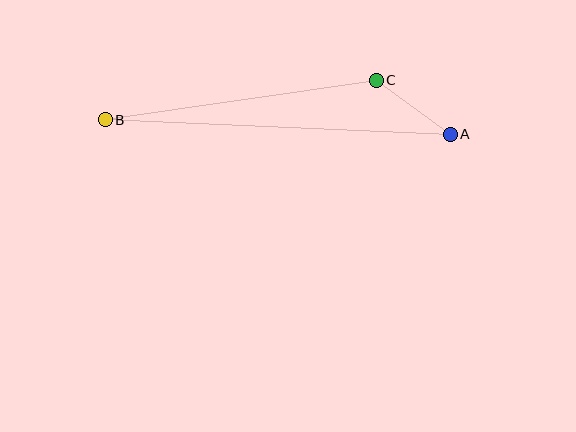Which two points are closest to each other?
Points A and C are closest to each other.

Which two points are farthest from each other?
Points A and B are farthest from each other.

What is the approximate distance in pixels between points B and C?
The distance between B and C is approximately 273 pixels.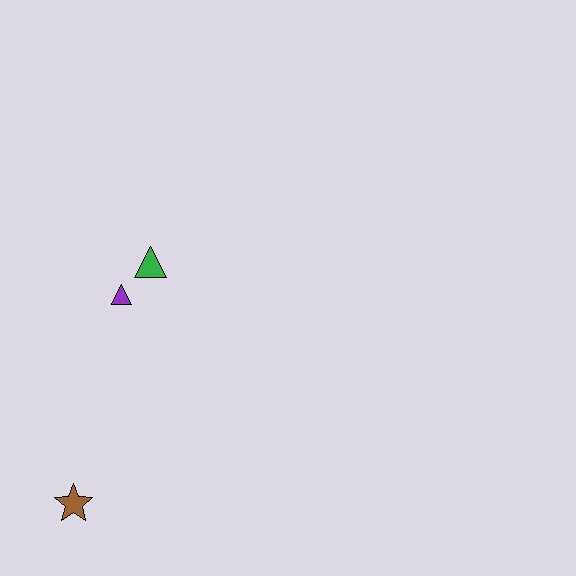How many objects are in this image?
There are 3 objects.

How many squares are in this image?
There are no squares.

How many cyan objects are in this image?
There are no cyan objects.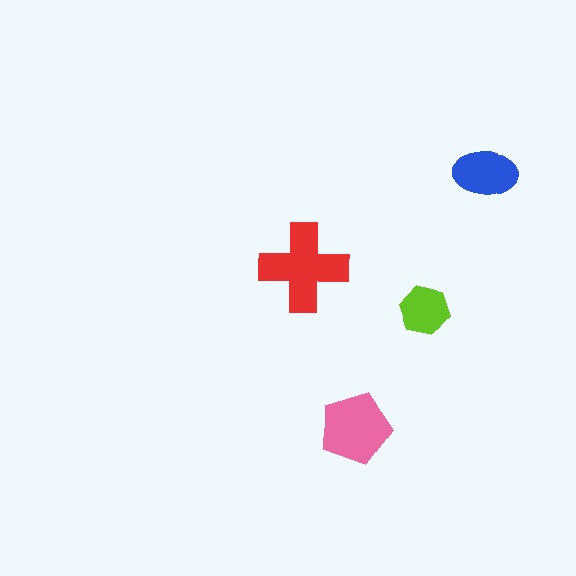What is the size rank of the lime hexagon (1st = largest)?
4th.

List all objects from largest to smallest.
The red cross, the pink pentagon, the blue ellipse, the lime hexagon.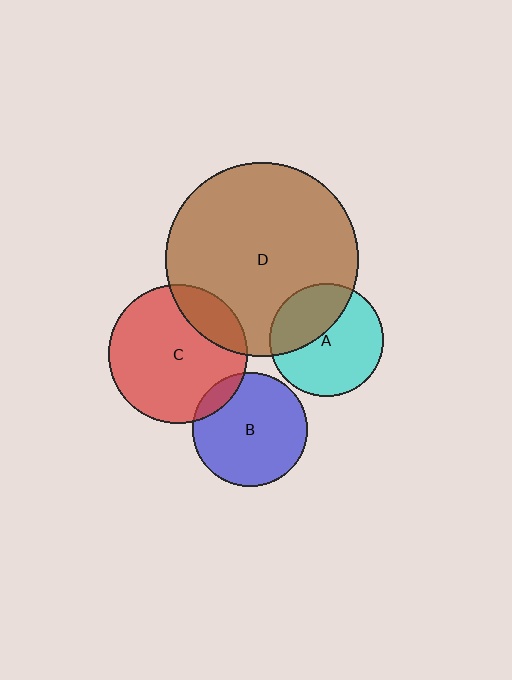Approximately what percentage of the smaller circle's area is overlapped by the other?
Approximately 35%.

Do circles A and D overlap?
Yes.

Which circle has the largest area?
Circle D (brown).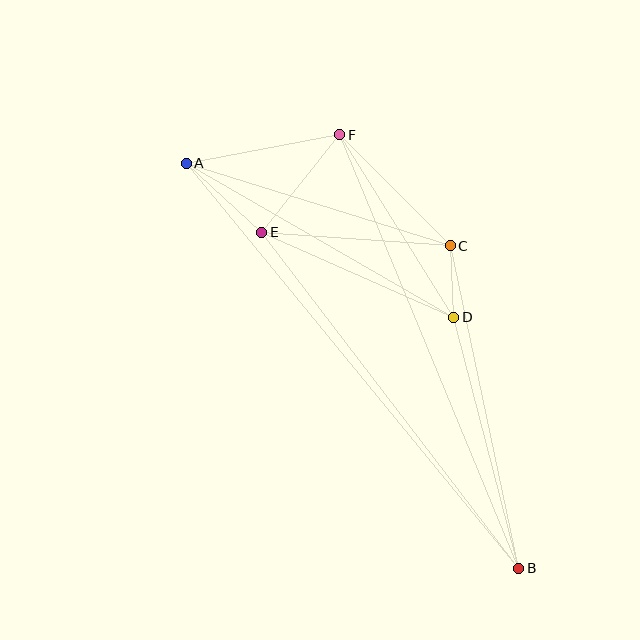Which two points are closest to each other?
Points C and D are closest to each other.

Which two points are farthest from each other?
Points A and B are farthest from each other.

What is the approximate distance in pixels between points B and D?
The distance between B and D is approximately 259 pixels.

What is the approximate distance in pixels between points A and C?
The distance between A and C is approximately 277 pixels.